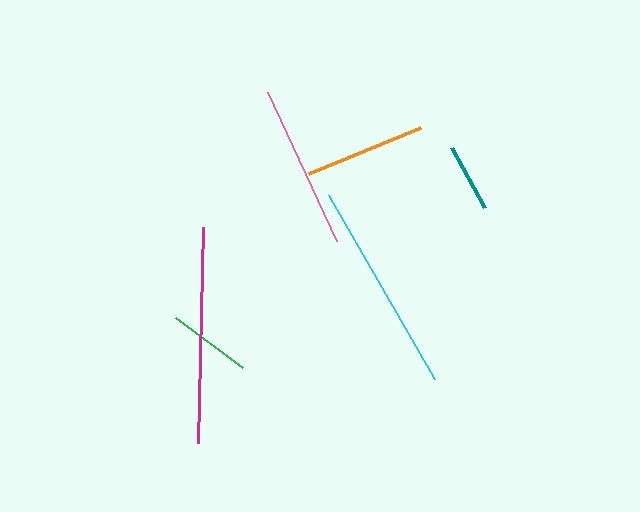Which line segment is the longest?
The magenta line is the longest at approximately 217 pixels.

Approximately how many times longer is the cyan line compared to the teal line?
The cyan line is approximately 3.1 times the length of the teal line.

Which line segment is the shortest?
The teal line is the shortest at approximately 69 pixels.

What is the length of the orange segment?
The orange segment is approximately 121 pixels long.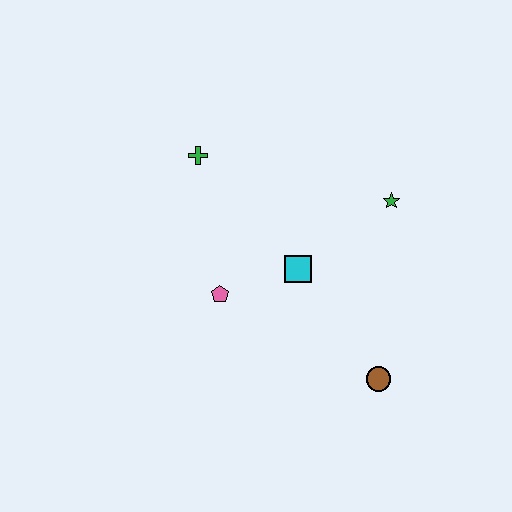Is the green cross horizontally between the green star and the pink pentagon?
No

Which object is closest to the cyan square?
The pink pentagon is closest to the cyan square.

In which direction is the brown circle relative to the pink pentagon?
The brown circle is to the right of the pink pentagon.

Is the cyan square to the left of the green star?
Yes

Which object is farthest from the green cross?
The brown circle is farthest from the green cross.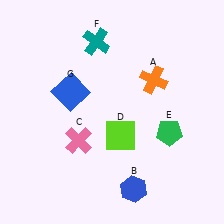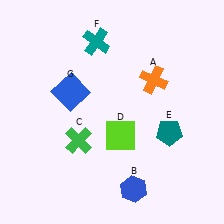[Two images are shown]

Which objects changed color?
C changed from pink to green. E changed from green to teal.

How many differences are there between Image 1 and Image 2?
There are 2 differences between the two images.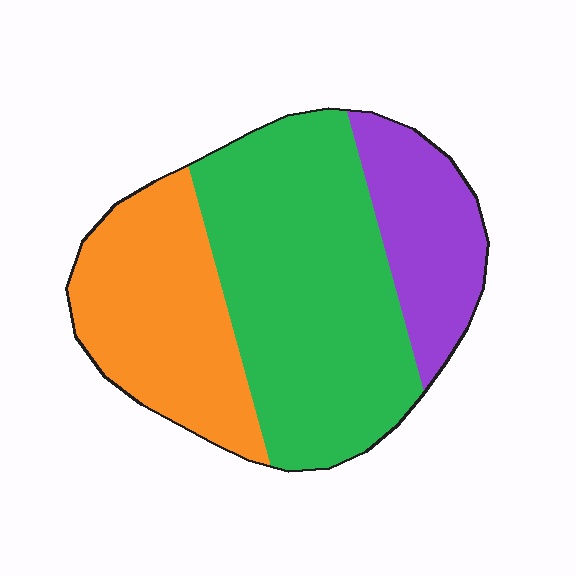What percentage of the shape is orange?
Orange covers about 30% of the shape.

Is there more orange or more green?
Green.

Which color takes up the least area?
Purple, at roughly 20%.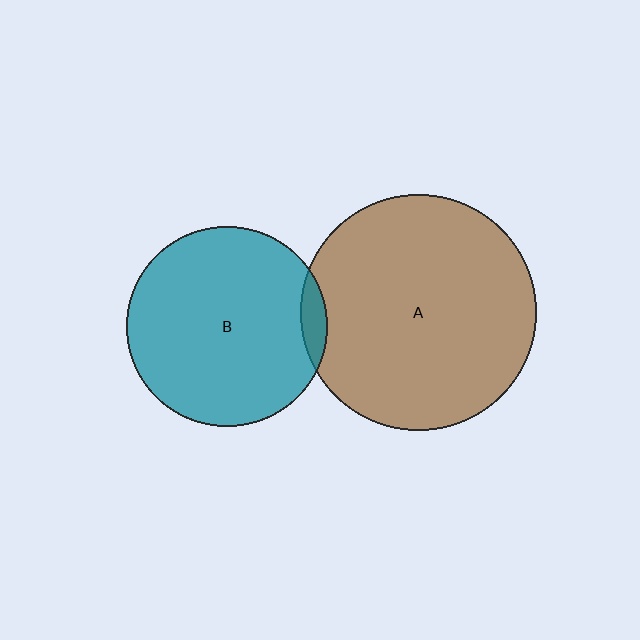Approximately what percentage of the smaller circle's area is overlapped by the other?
Approximately 5%.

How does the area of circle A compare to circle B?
Approximately 1.4 times.